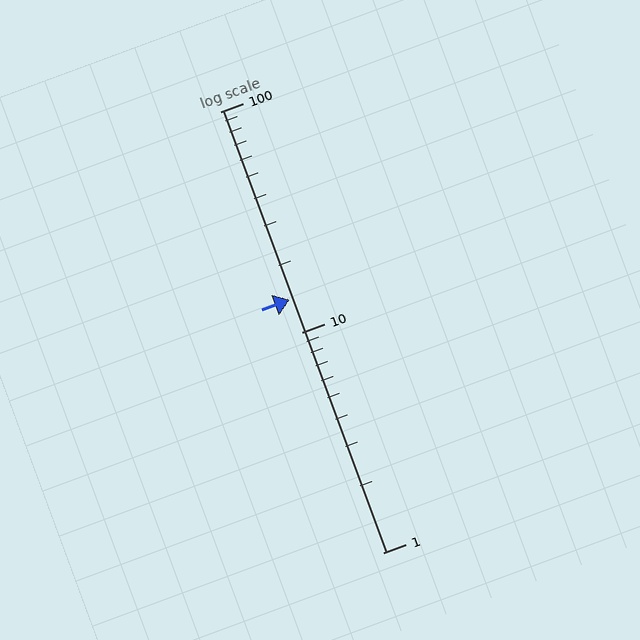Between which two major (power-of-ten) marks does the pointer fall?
The pointer is between 10 and 100.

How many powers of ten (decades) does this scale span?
The scale spans 2 decades, from 1 to 100.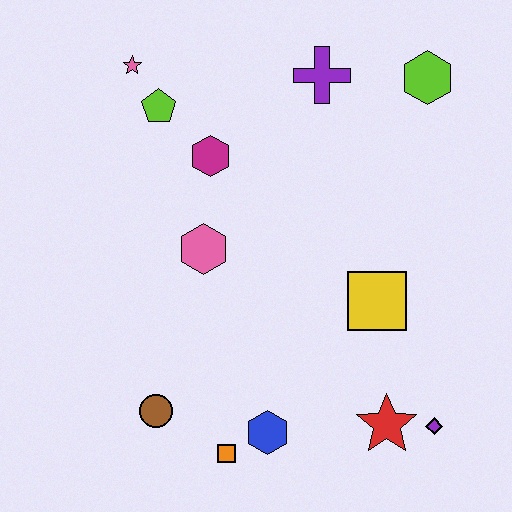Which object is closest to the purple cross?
The lime hexagon is closest to the purple cross.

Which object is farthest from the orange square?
The lime hexagon is farthest from the orange square.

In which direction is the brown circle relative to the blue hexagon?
The brown circle is to the left of the blue hexagon.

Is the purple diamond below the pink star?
Yes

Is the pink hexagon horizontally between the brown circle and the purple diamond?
Yes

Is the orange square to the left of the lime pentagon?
No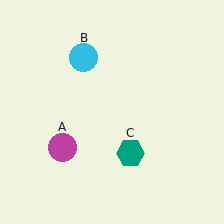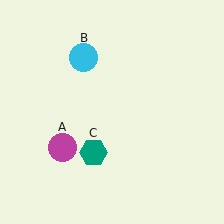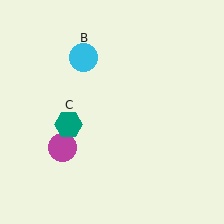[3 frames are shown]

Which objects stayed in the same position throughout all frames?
Magenta circle (object A) and cyan circle (object B) remained stationary.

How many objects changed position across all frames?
1 object changed position: teal hexagon (object C).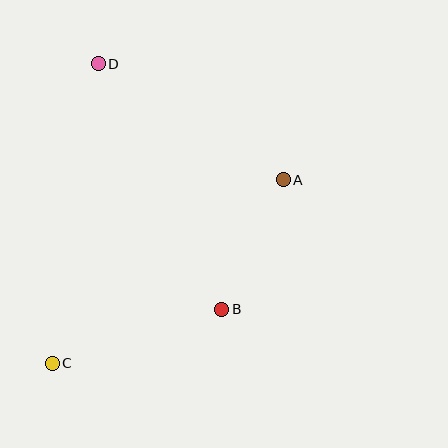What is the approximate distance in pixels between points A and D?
The distance between A and D is approximately 218 pixels.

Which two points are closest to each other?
Points A and B are closest to each other.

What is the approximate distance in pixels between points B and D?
The distance between B and D is approximately 275 pixels.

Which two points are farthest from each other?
Points C and D are farthest from each other.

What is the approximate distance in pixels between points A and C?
The distance between A and C is approximately 295 pixels.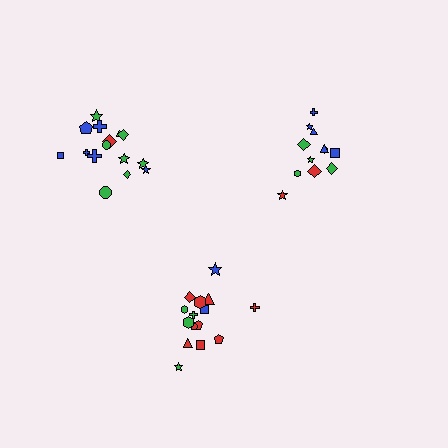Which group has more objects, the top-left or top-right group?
The top-left group.